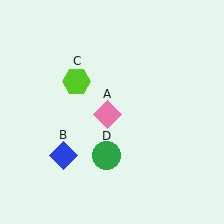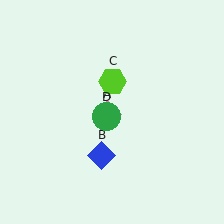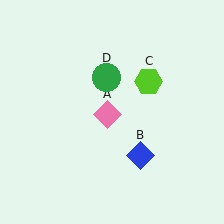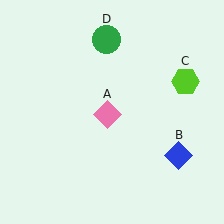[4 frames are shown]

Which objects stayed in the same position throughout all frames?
Pink diamond (object A) remained stationary.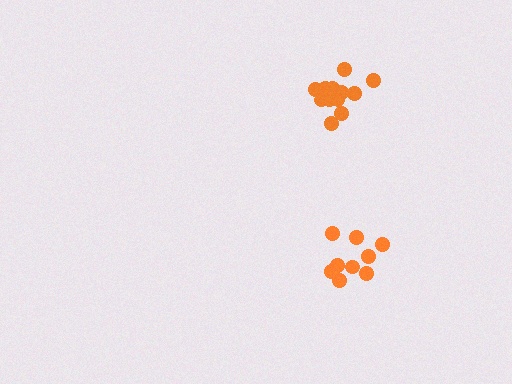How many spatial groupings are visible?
There are 2 spatial groupings.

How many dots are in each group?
Group 1: 13 dots, Group 2: 9 dots (22 total).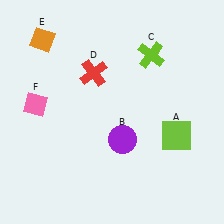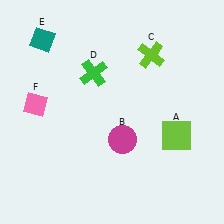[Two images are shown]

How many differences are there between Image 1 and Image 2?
There are 3 differences between the two images.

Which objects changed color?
B changed from purple to magenta. D changed from red to green. E changed from orange to teal.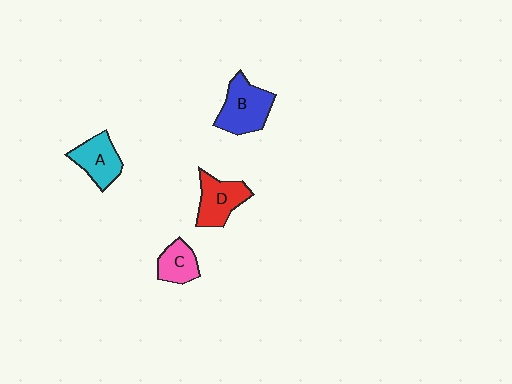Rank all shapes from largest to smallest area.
From largest to smallest: B (blue), D (red), A (cyan), C (pink).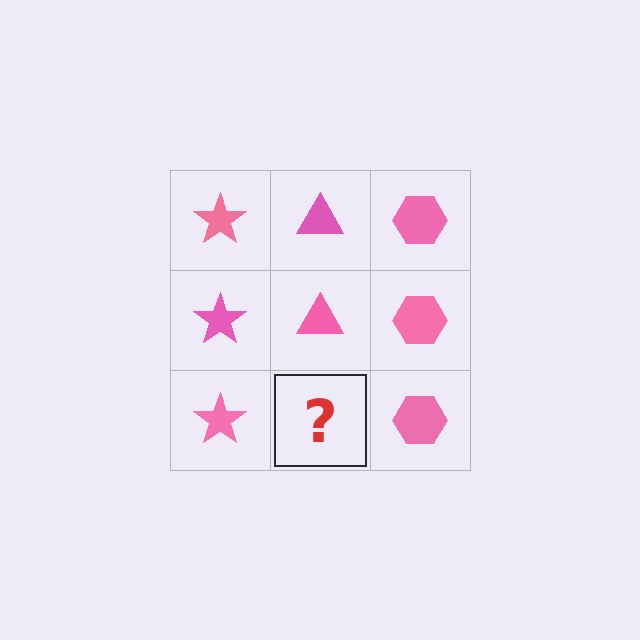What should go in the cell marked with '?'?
The missing cell should contain a pink triangle.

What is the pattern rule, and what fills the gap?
The rule is that each column has a consistent shape. The gap should be filled with a pink triangle.